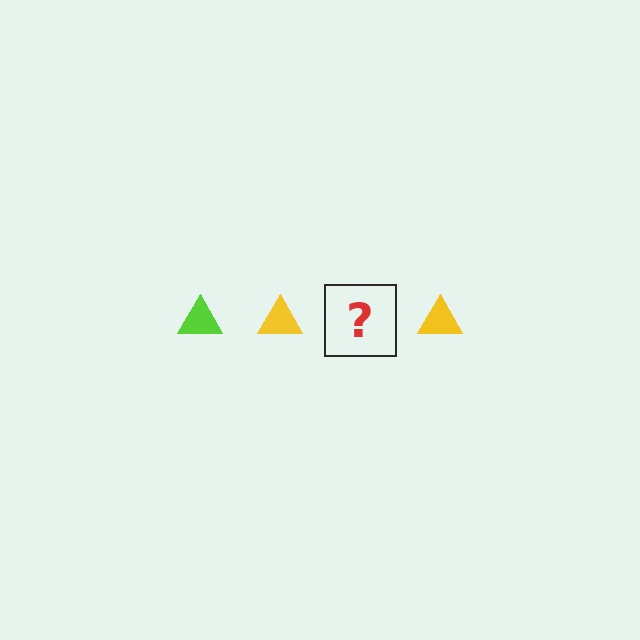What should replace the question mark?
The question mark should be replaced with a lime triangle.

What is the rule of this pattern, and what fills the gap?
The rule is that the pattern cycles through lime, yellow triangles. The gap should be filled with a lime triangle.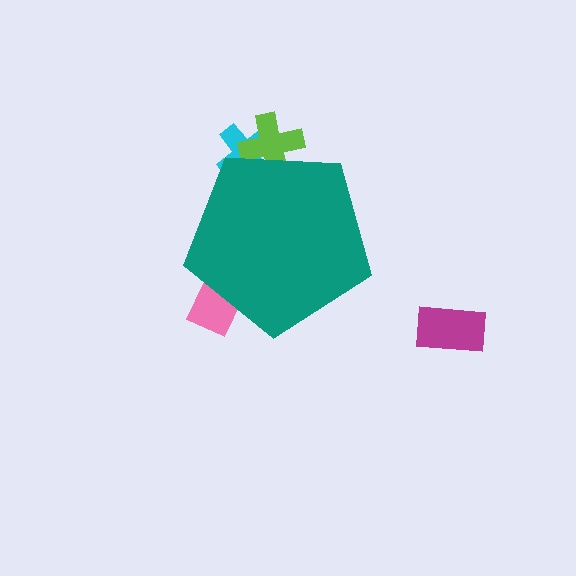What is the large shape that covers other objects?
A teal pentagon.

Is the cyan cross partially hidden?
Yes, the cyan cross is partially hidden behind the teal pentagon.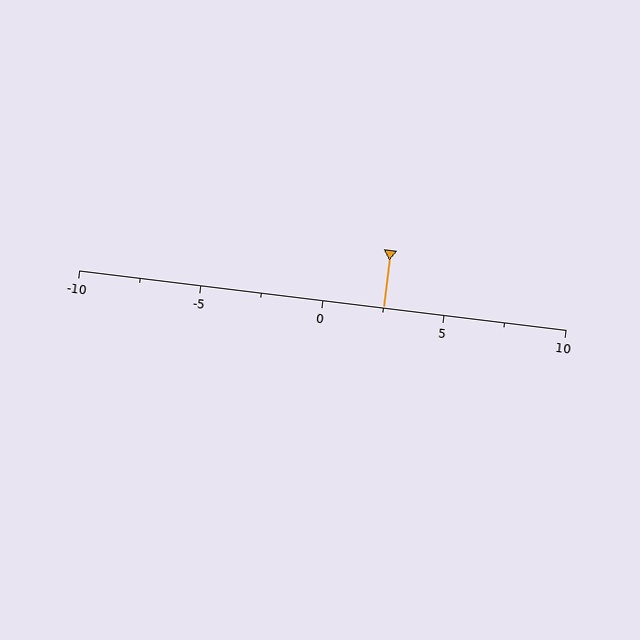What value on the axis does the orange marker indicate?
The marker indicates approximately 2.5.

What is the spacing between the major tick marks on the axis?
The major ticks are spaced 5 apart.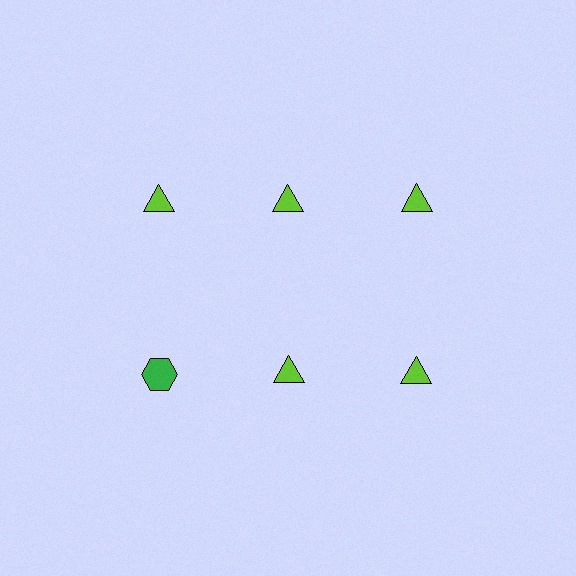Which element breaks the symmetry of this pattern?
The green hexagon in the second row, leftmost column breaks the symmetry. All other shapes are lime triangles.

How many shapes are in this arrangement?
There are 6 shapes arranged in a grid pattern.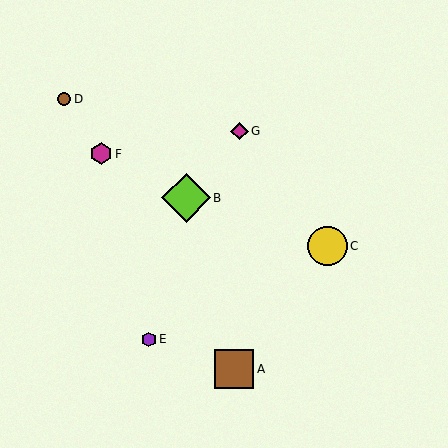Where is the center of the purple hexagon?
The center of the purple hexagon is at (149, 339).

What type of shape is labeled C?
Shape C is a yellow circle.